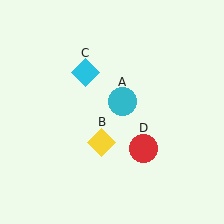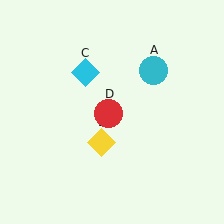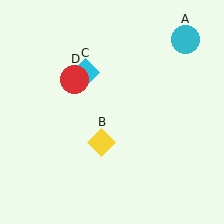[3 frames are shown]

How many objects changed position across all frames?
2 objects changed position: cyan circle (object A), red circle (object D).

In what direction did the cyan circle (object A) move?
The cyan circle (object A) moved up and to the right.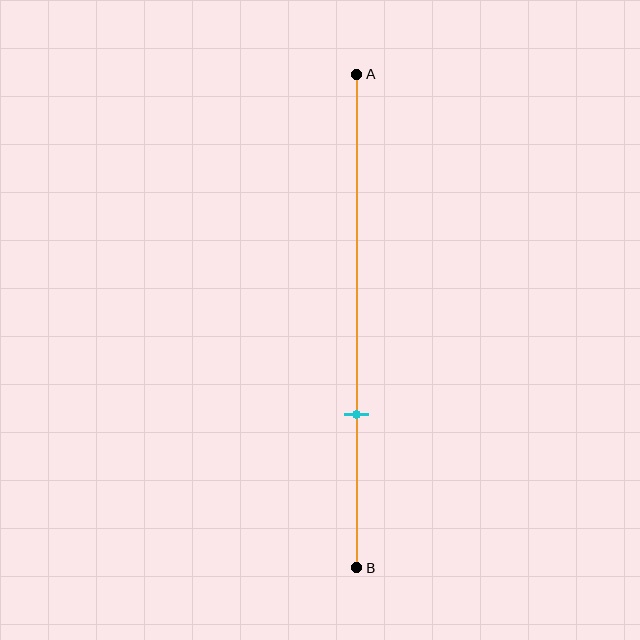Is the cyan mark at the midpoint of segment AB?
No, the mark is at about 70% from A, not at the 50% midpoint.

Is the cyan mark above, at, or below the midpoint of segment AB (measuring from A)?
The cyan mark is below the midpoint of segment AB.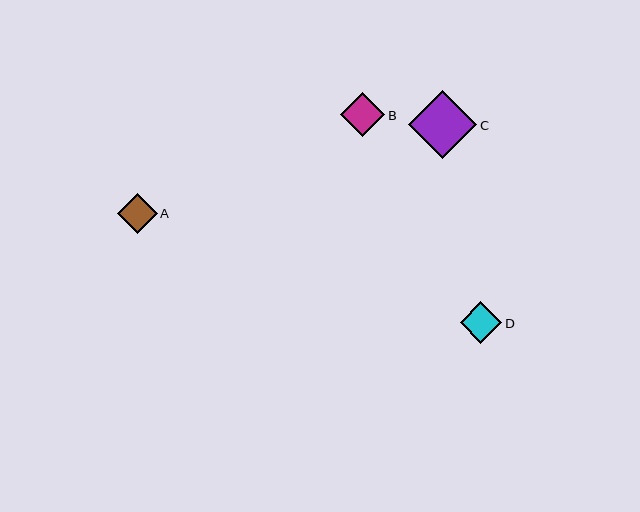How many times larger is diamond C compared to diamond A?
Diamond C is approximately 1.7 times the size of diamond A.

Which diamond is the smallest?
Diamond A is the smallest with a size of approximately 40 pixels.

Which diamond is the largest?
Diamond C is the largest with a size of approximately 68 pixels.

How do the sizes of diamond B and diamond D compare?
Diamond B and diamond D are approximately the same size.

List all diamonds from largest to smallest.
From largest to smallest: C, B, D, A.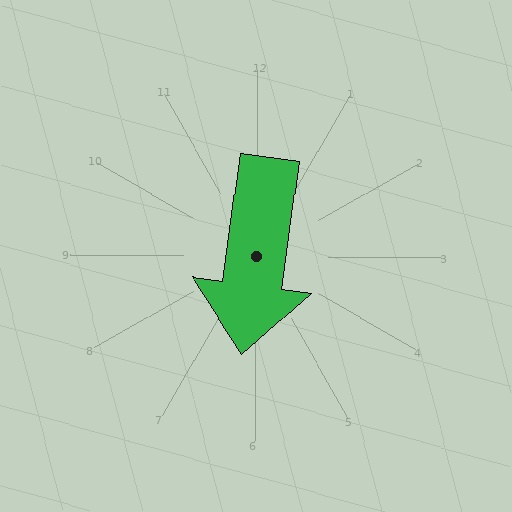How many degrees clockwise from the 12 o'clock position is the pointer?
Approximately 188 degrees.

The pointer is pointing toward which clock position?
Roughly 6 o'clock.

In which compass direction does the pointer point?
South.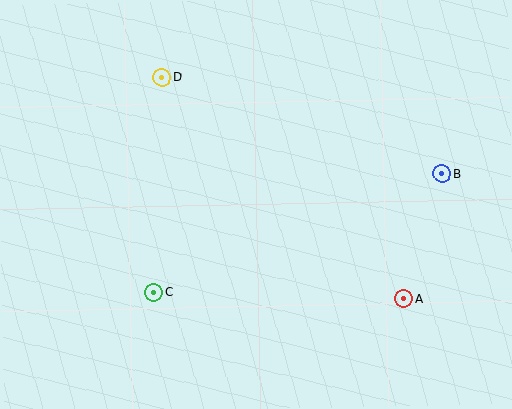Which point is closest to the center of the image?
Point C at (153, 292) is closest to the center.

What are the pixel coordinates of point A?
Point A is at (404, 299).